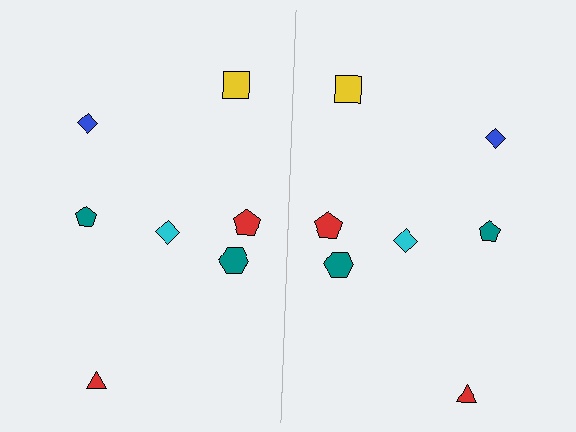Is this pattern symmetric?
Yes, this pattern has bilateral (reflection) symmetry.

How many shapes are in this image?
There are 14 shapes in this image.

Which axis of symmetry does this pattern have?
The pattern has a vertical axis of symmetry running through the center of the image.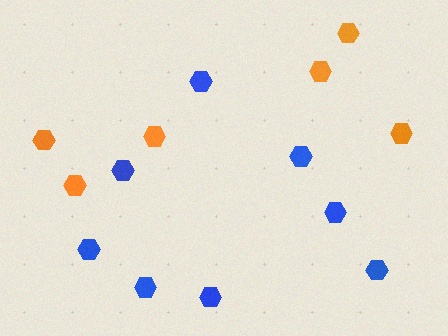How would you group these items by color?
There are 2 groups: one group of blue hexagons (8) and one group of orange hexagons (6).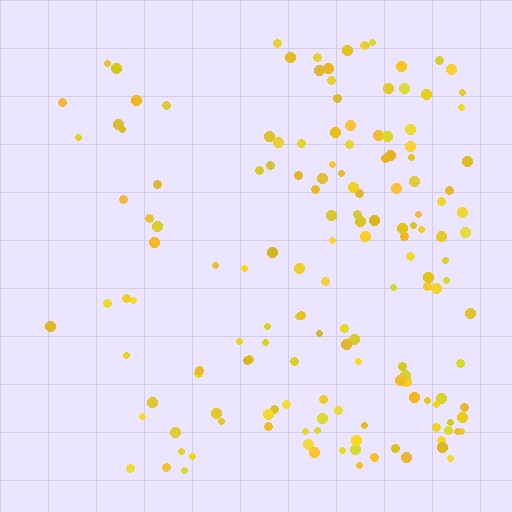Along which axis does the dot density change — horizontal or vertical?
Horizontal.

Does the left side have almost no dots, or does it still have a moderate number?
Still a moderate number, just noticeably fewer than the right.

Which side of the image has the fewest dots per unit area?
The left.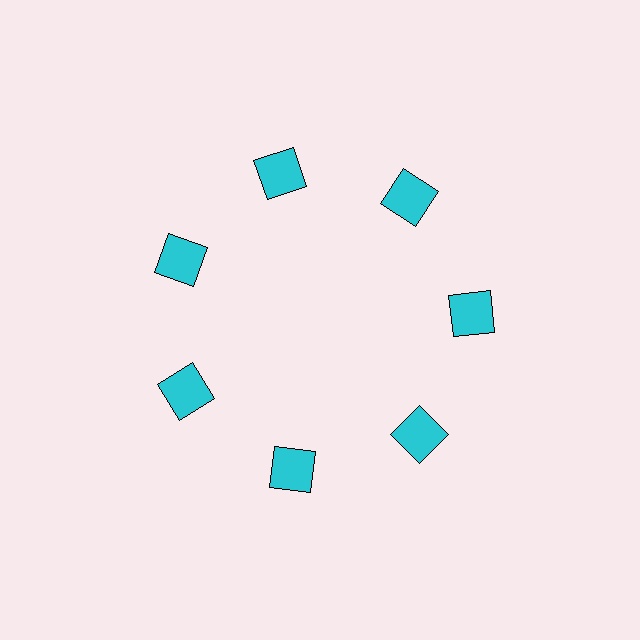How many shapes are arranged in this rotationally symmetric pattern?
There are 7 shapes, arranged in 7 groups of 1.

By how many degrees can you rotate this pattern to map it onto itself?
The pattern maps onto itself every 51 degrees of rotation.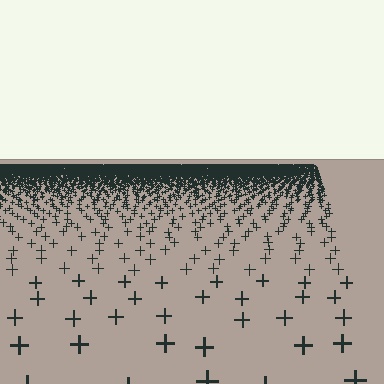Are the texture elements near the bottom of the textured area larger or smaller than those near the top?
Larger. Near the bottom, elements are closer to the viewer and appear at a bigger on-screen size.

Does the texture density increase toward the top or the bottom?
Density increases toward the top.